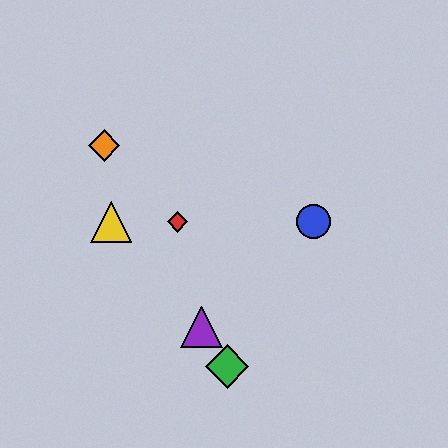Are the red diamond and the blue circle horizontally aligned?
Yes, both are at y≈222.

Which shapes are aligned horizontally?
The red diamond, the blue circle, the yellow triangle are aligned horizontally.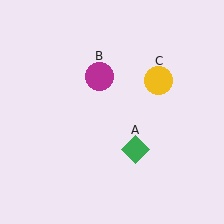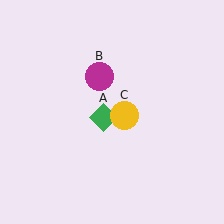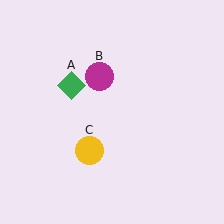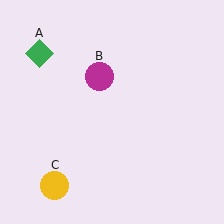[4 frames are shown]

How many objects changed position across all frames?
2 objects changed position: green diamond (object A), yellow circle (object C).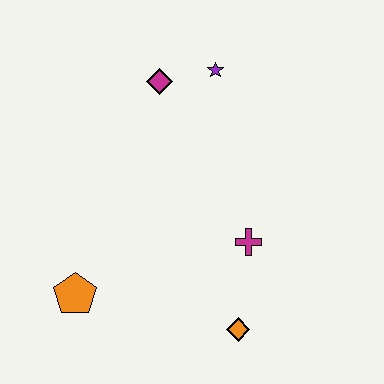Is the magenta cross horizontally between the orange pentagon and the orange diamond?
No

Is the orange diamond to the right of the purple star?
Yes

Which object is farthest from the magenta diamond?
The orange diamond is farthest from the magenta diamond.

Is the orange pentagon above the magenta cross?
No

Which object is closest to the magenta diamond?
The purple star is closest to the magenta diamond.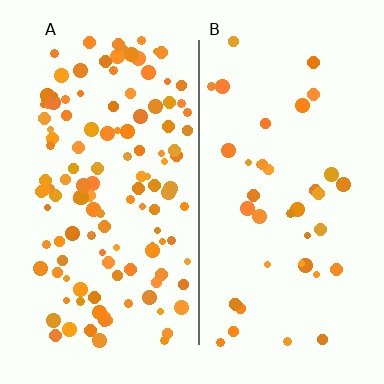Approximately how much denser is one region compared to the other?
Approximately 3.2× — region A over region B.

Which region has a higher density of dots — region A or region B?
A (the left).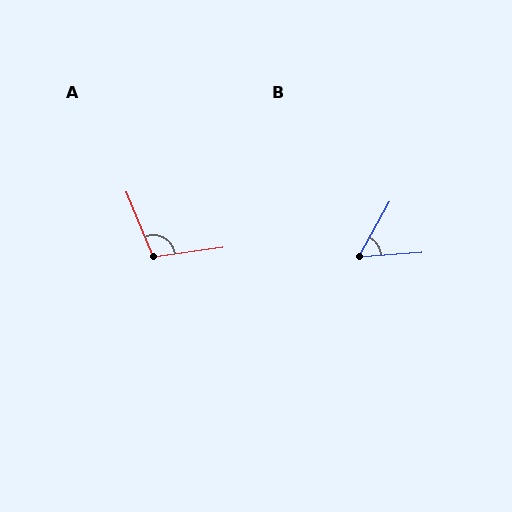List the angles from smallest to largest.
B (57°), A (105°).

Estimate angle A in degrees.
Approximately 105 degrees.